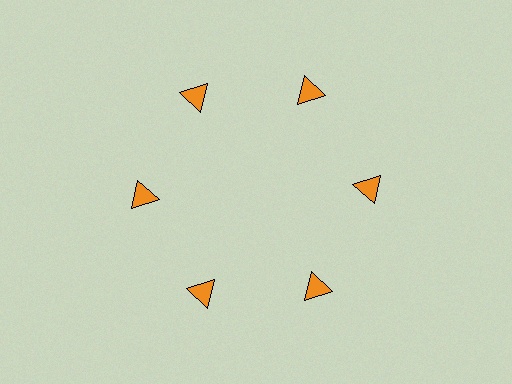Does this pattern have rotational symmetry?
Yes, this pattern has 6-fold rotational symmetry. It looks the same after rotating 60 degrees around the center.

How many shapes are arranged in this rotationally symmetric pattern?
There are 6 shapes, arranged in 6 groups of 1.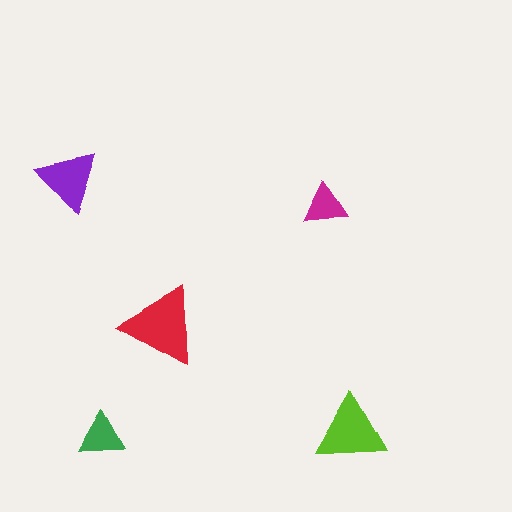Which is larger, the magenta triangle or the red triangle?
The red one.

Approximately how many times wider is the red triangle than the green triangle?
About 1.5 times wider.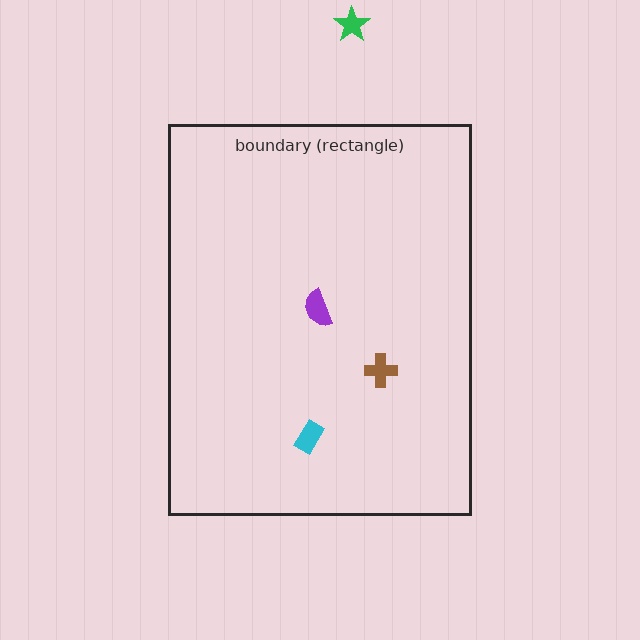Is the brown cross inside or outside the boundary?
Inside.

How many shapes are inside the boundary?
3 inside, 1 outside.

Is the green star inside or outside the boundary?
Outside.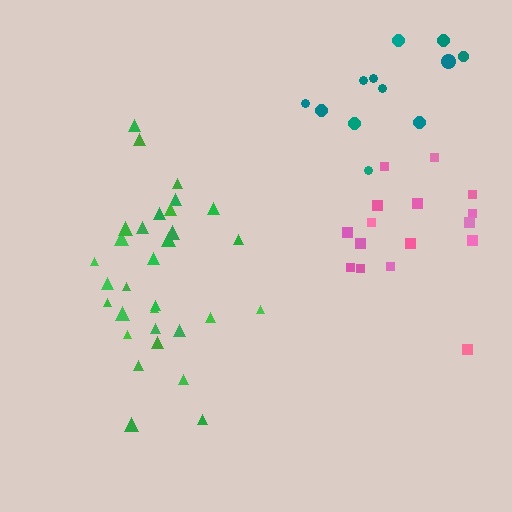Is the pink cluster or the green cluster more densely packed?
Green.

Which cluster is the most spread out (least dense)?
Teal.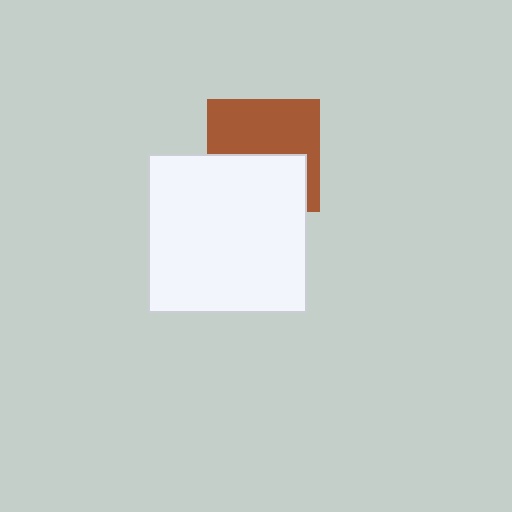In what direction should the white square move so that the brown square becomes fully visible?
The white square should move down. That is the shortest direction to clear the overlap and leave the brown square fully visible.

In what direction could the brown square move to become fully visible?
The brown square could move up. That would shift it out from behind the white square entirely.